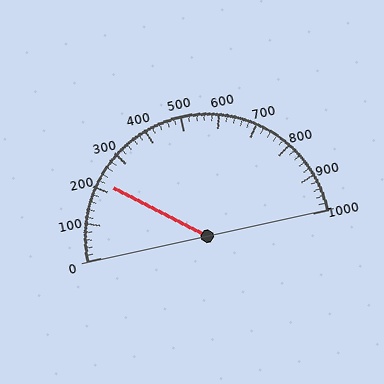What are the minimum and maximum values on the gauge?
The gauge ranges from 0 to 1000.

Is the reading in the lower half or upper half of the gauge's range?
The reading is in the lower half of the range (0 to 1000).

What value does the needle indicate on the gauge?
The needle indicates approximately 220.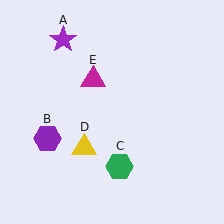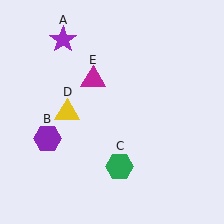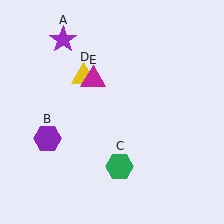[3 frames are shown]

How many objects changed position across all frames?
1 object changed position: yellow triangle (object D).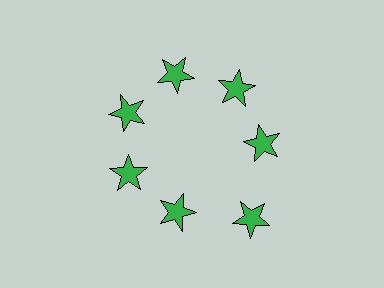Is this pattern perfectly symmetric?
No. The 7 green stars are arranged in a ring, but one element near the 5 o'clock position is pushed outward from the center, breaking the 7-fold rotational symmetry.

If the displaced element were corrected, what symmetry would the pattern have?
It would have 7-fold rotational symmetry — the pattern would map onto itself every 51 degrees.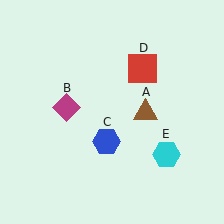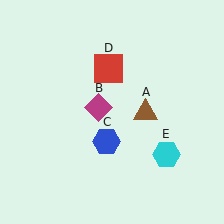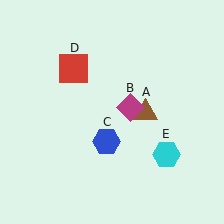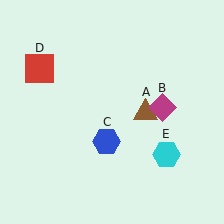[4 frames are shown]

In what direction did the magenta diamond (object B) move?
The magenta diamond (object B) moved right.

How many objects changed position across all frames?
2 objects changed position: magenta diamond (object B), red square (object D).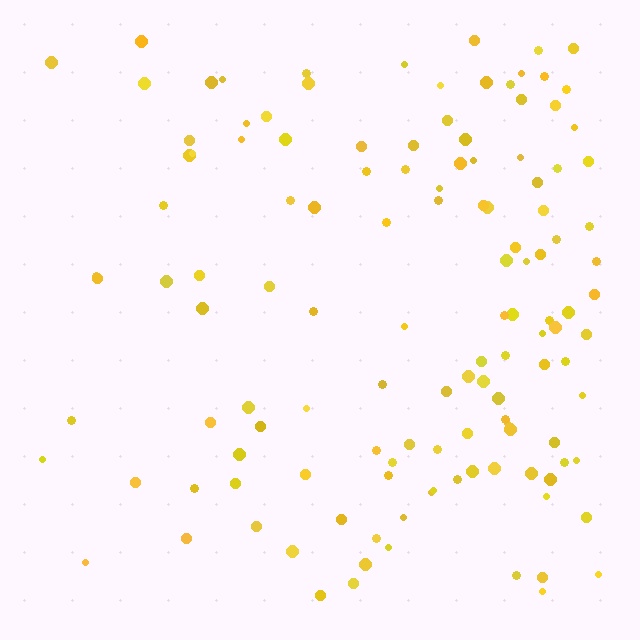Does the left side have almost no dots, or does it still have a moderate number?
Still a moderate number, just noticeably fewer than the right.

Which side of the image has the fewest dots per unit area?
The left.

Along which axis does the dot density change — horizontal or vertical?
Horizontal.